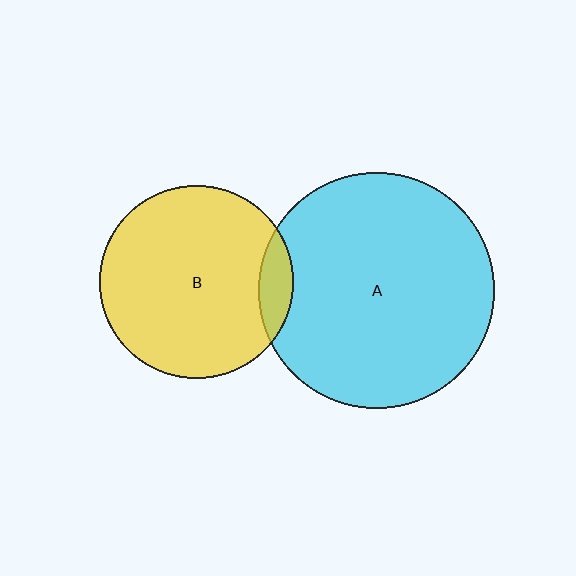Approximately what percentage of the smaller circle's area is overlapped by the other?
Approximately 10%.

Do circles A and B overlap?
Yes.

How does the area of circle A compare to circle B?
Approximately 1.5 times.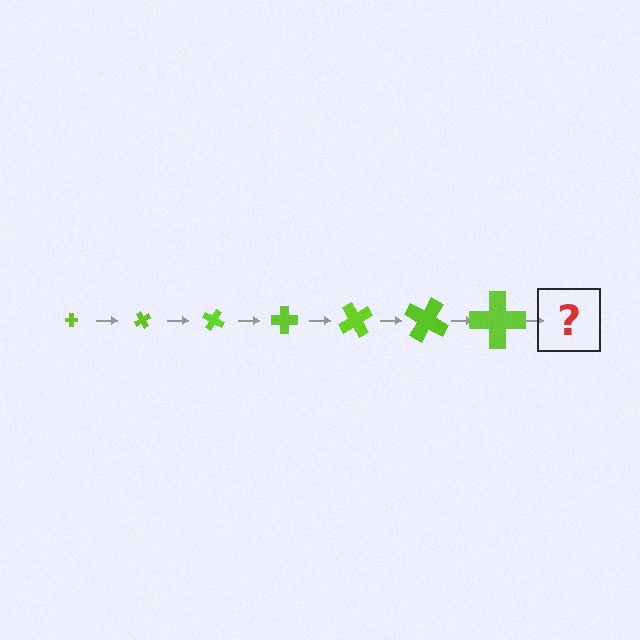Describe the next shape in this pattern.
It should be a cross, larger than the previous one and rotated 420 degrees from the start.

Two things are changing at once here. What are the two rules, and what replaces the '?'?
The two rules are that the cross grows larger each step and it rotates 60 degrees each step. The '?' should be a cross, larger than the previous one and rotated 420 degrees from the start.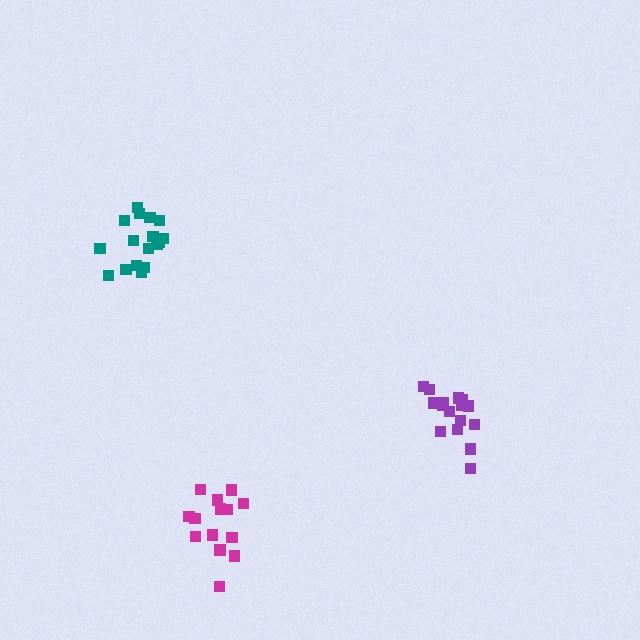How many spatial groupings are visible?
There are 3 spatial groupings.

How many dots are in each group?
Group 1: 17 dots, Group 2: 16 dots, Group 3: 15 dots (48 total).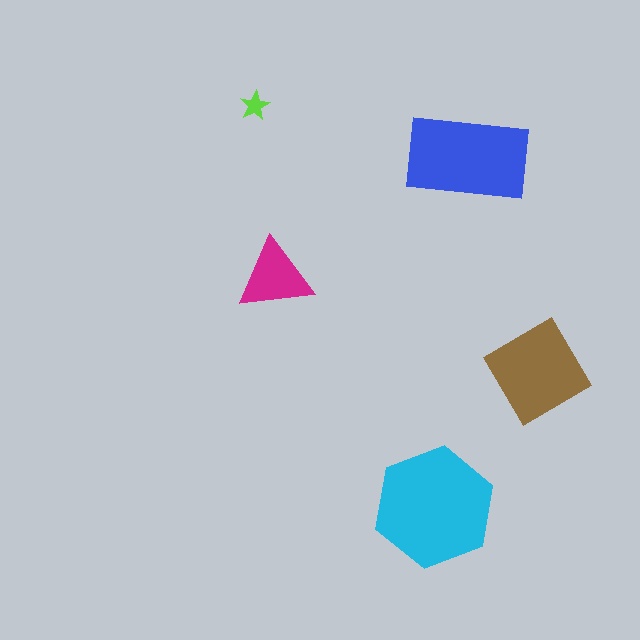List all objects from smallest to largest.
The lime star, the magenta triangle, the brown diamond, the blue rectangle, the cyan hexagon.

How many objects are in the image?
There are 5 objects in the image.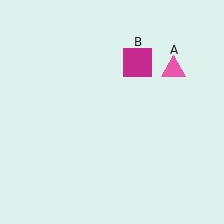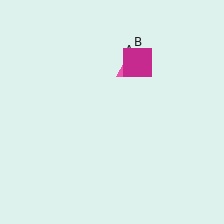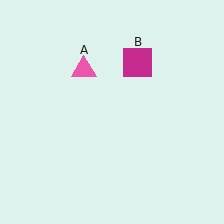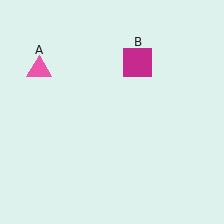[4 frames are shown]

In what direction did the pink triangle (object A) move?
The pink triangle (object A) moved left.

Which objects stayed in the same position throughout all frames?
Magenta square (object B) remained stationary.